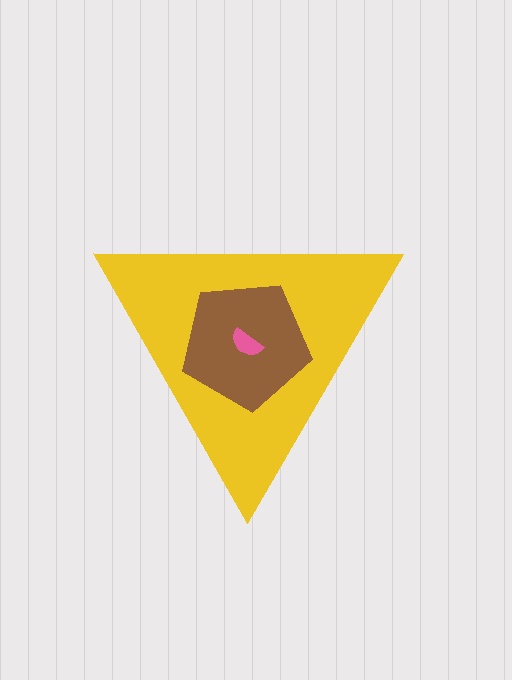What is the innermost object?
The pink semicircle.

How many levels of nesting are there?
3.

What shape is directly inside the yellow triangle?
The brown pentagon.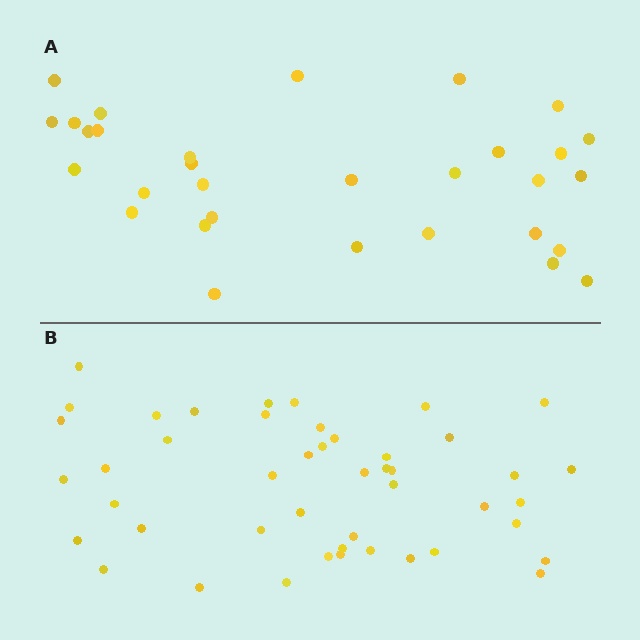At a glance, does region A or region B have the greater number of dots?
Region B (the bottom region) has more dots.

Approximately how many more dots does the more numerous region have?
Region B has approximately 15 more dots than region A.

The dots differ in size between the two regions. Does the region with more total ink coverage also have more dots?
No. Region A has more total ink coverage because its dots are larger, but region B actually contains more individual dots. Total area can be misleading — the number of items is what matters here.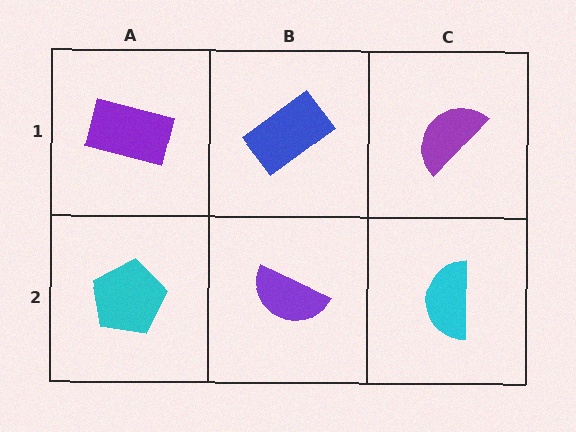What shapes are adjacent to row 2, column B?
A blue rectangle (row 1, column B), a cyan pentagon (row 2, column A), a cyan semicircle (row 2, column C).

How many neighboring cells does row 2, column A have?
2.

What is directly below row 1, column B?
A purple semicircle.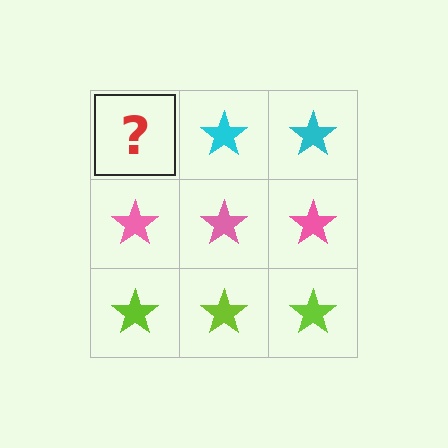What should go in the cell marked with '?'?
The missing cell should contain a cyan star.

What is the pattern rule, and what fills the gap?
The rule is that each row has a consistent color. The gap should be filled with a cyan star.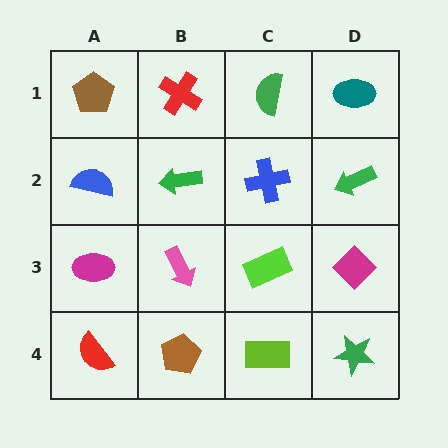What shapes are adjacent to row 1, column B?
A green arrow (row 2, column B), a brown pentagon (row 1, column A), a green semicircle (row 1, column C).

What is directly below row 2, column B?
A pink arrow.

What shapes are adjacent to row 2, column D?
A teal ellipse (row 1, column D), a magenta diamond (row 3, column D), a blue cross (row 2, column C).